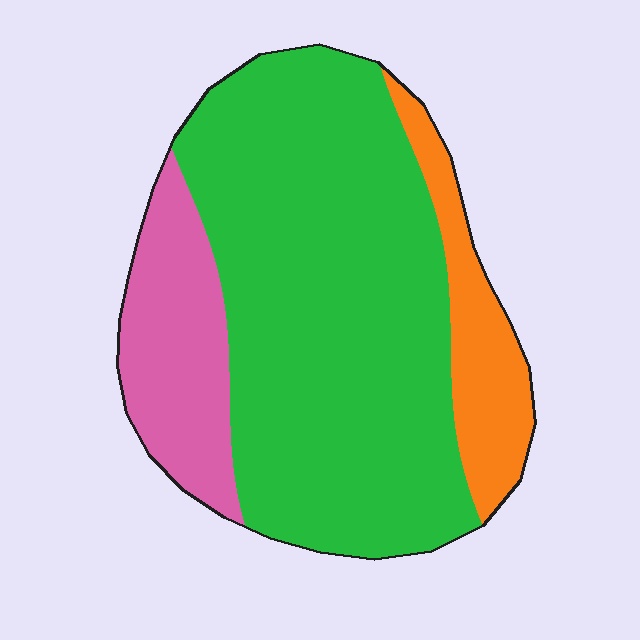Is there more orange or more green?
Green.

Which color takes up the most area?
Green, at roughly 70%.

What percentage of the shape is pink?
Pink covers about 20% of the shape.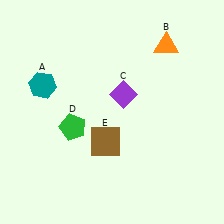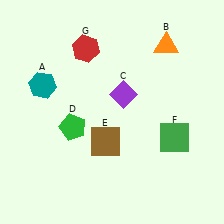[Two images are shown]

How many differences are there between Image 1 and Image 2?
There are 2 differences between the two images.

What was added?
A green square (F), a red hexagon (G) were added in Image 2.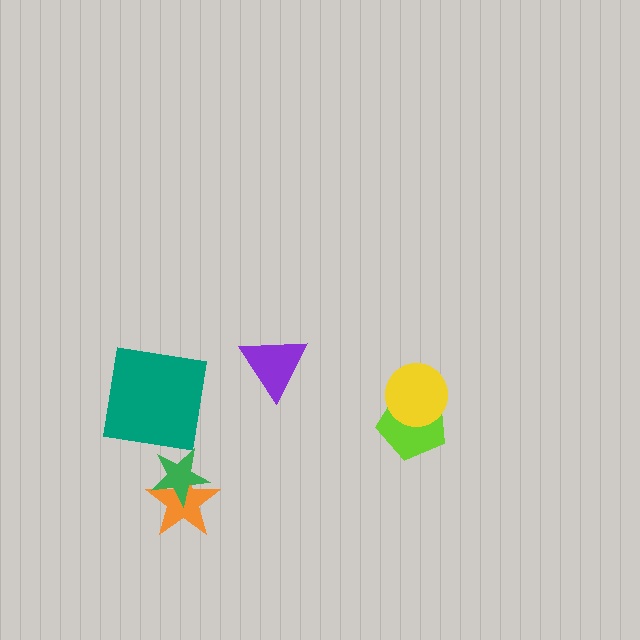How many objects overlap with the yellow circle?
1 object overlaps with the yellow circle.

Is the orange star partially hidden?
Yes, it is partially covered by another shape.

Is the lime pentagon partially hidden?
Yes, it is partially covered by another shape.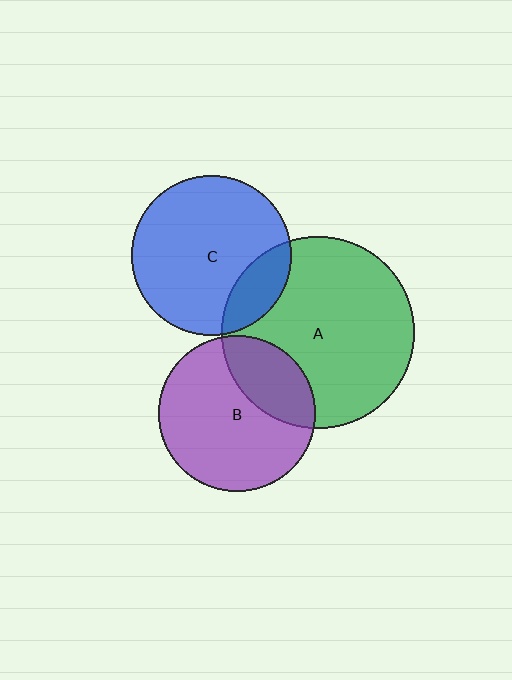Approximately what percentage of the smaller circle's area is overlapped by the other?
Approximately 20%.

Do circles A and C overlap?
Yes.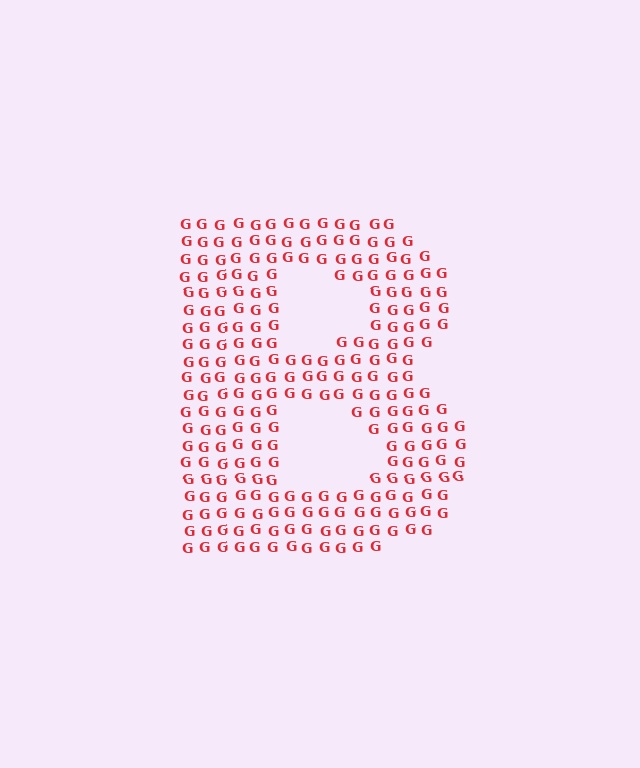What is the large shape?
The large shape is the letter B.